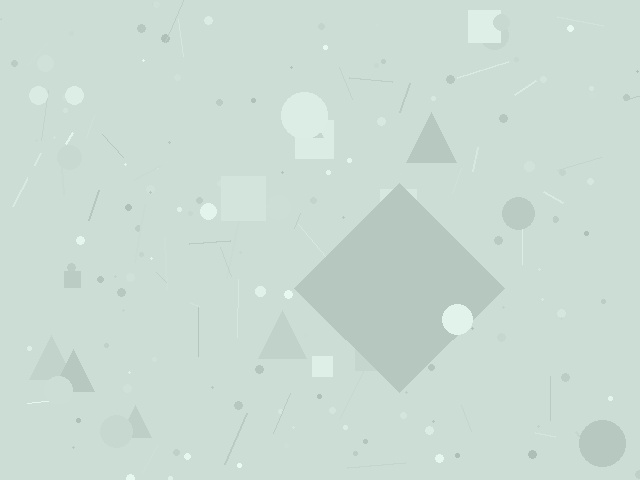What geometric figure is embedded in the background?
A diamond is embedded in the background.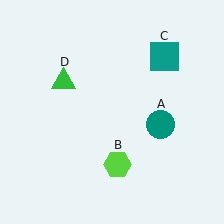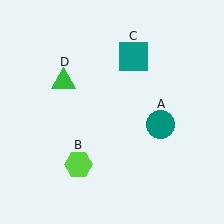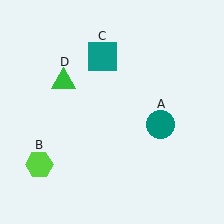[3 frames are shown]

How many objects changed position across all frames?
2 objects changed position: lime hexagon (object B), teal square (object C).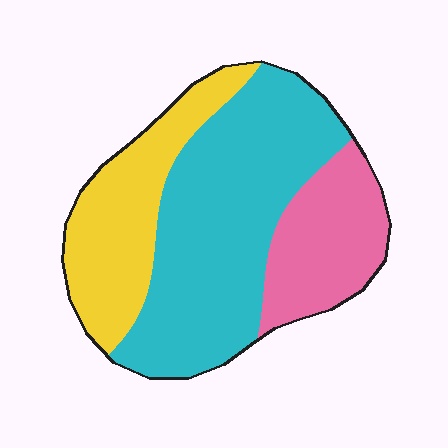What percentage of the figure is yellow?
Yellow covers about 25% of the figure.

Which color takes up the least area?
Pink, at roughly 20%.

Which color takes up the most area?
Cyan, at roughly 50%.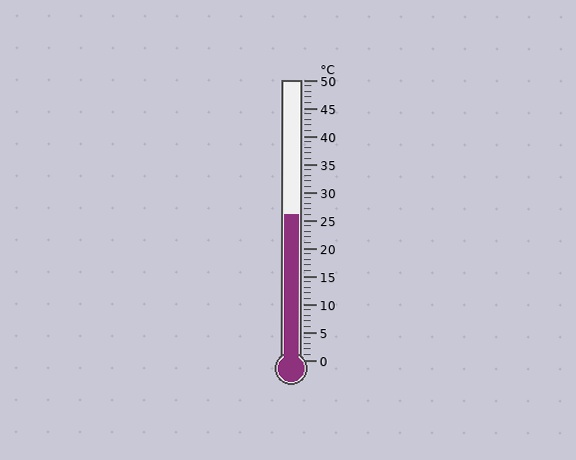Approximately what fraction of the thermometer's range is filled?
The thermometer is filled to approximately 50% of its range.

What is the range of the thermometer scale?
The thermometer scale ranges from 0°C to 50°C.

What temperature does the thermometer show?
The thermometer shows approximately 26°C.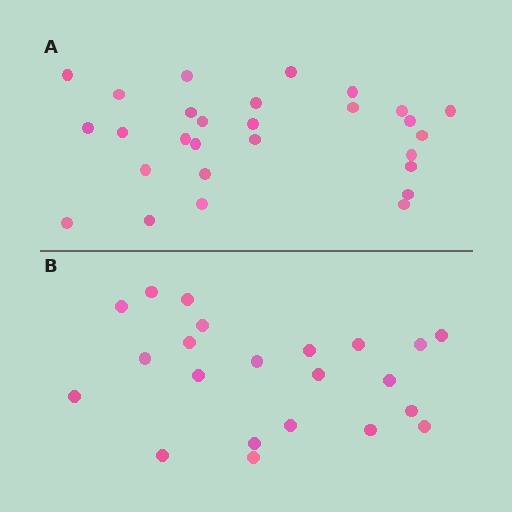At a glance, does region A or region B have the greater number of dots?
Region A (the top region) has more dots.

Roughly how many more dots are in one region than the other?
Region A has about 6 more dots than region B.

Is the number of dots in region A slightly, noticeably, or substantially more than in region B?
Region A has noticeably more, but not dramatically so. The ratio is roughly 1.3 to 1.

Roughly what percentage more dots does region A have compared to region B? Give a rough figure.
About 25% more.